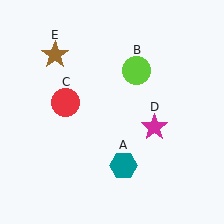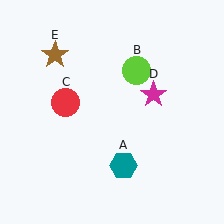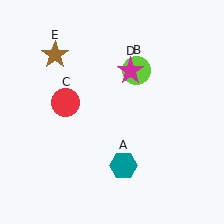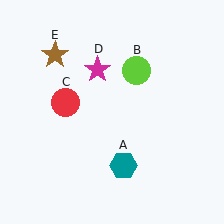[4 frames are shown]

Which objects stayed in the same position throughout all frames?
Teal hexagon (object A) and lime circle (object B) and red circle (object C) and brown star (object E) remained stationary.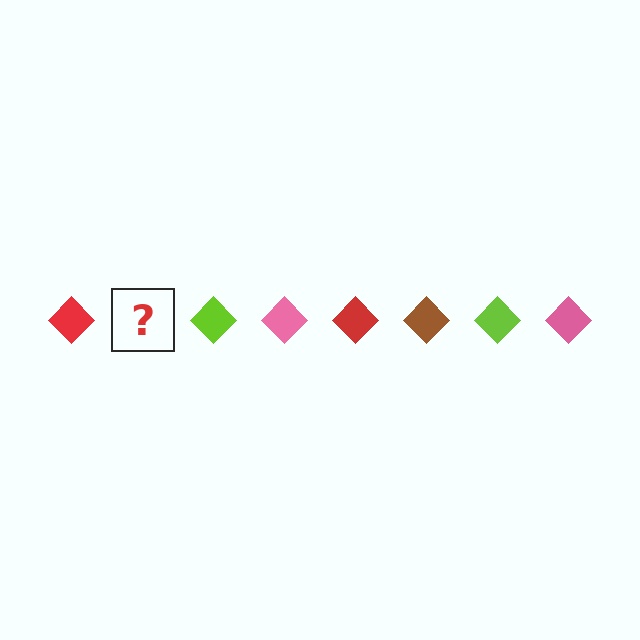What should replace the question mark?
The question mark should be replaced with a brown diamond.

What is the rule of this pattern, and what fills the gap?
The rule is that the pattern cycles through red, brown, lime, pink diamonds. The gap should be filled with a brown diamond.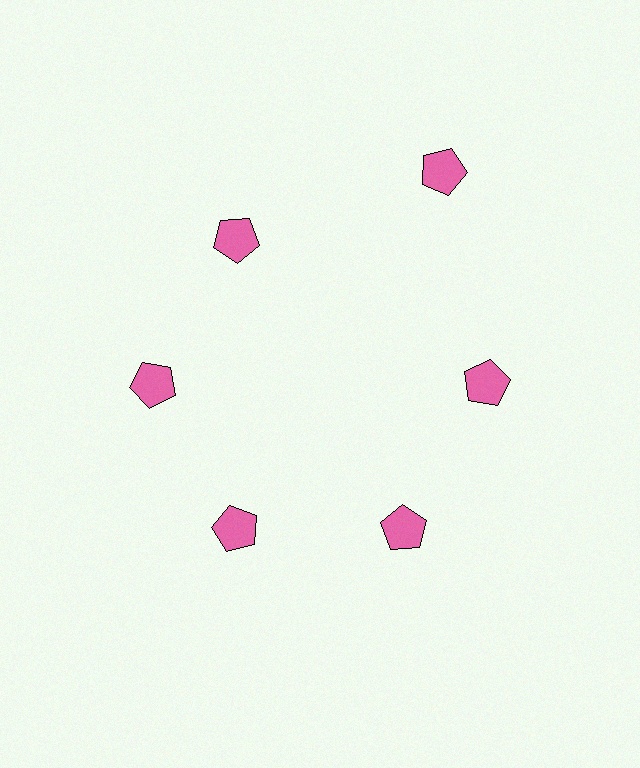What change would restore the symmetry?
The symmetry would be restored by moving it inward, back onto the ring so that all 6 pentagons sit at equal angles and equal distance from the center.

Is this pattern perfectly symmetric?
No. The 6 pink pentagons are arranged in a ring, but one element near the 1 o'clock position is pushed outward from the center, breaking the 6-fold rotational symmetry.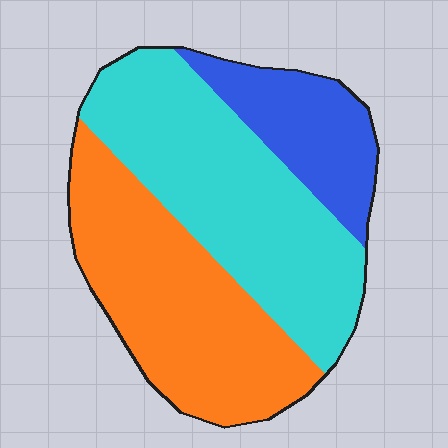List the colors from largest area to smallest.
From largest to smallest: cyan, orange, blue.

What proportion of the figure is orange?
Orange takes up about two fifths (2/5) of the figure.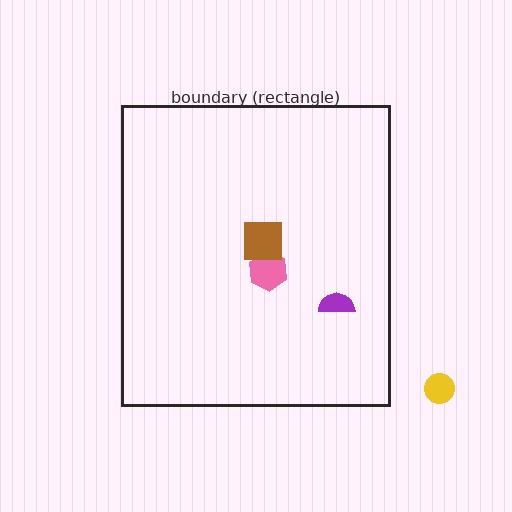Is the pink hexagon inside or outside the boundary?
Inside.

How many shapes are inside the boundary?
3 inside, 1 outside.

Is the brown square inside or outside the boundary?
Inside.